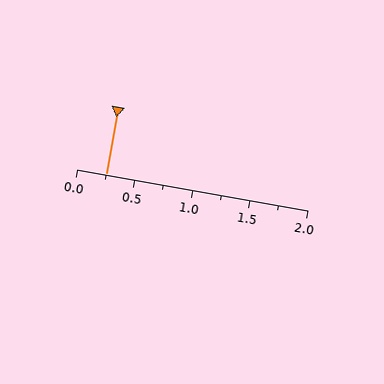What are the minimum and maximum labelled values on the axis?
The axis runs from 0.0 to 2.0.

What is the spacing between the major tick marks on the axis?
The major ticks are spaced 0.5 apart.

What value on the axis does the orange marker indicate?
The marker indicates approximately 0.25.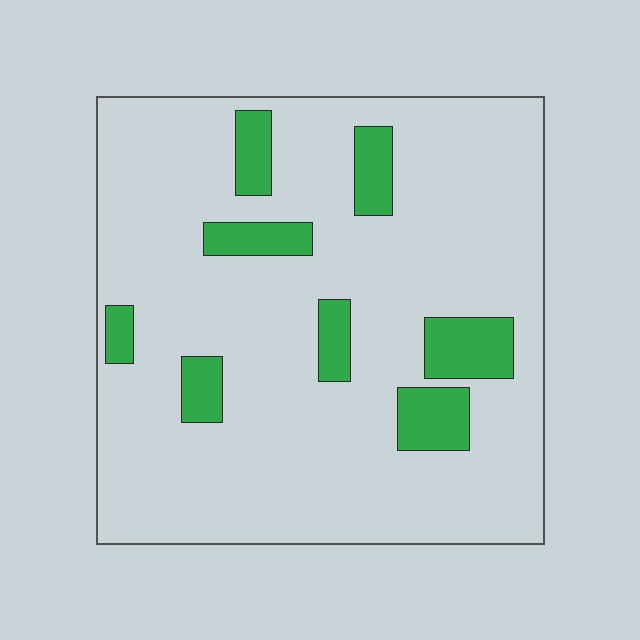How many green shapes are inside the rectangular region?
8.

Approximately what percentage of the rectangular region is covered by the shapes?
Approximately 15%.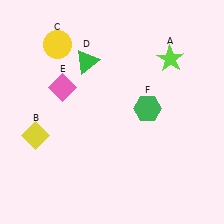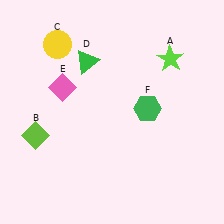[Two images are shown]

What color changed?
The diamond (B) changed from yellow in Image 1 to lime in Image 2.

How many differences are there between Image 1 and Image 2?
There is 1 difference between the two images.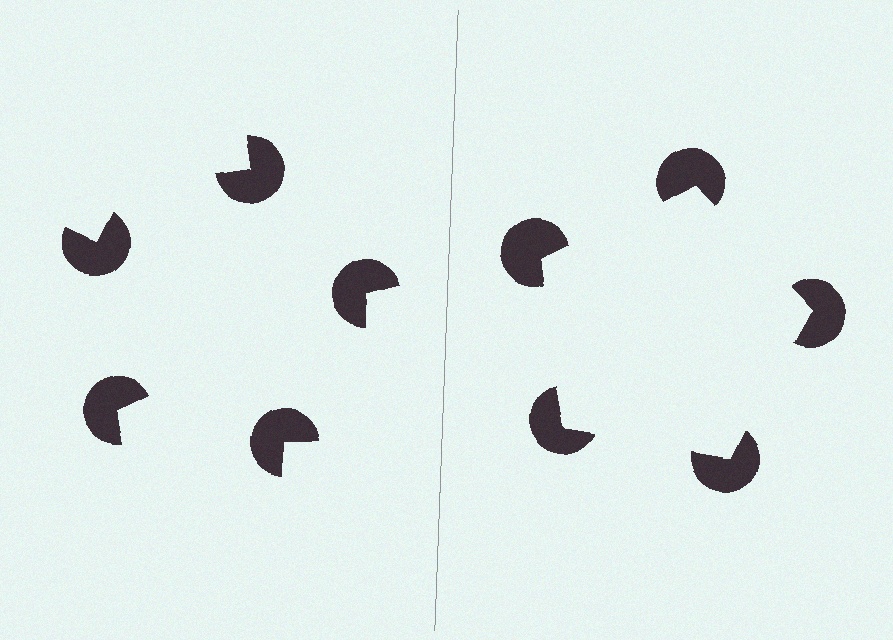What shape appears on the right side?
An illusory pentagon.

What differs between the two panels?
The pac-man discs are positioned identically on both sides; only the wedge orientations differ. On the right they align to a pentagon; on the left they are misaligned.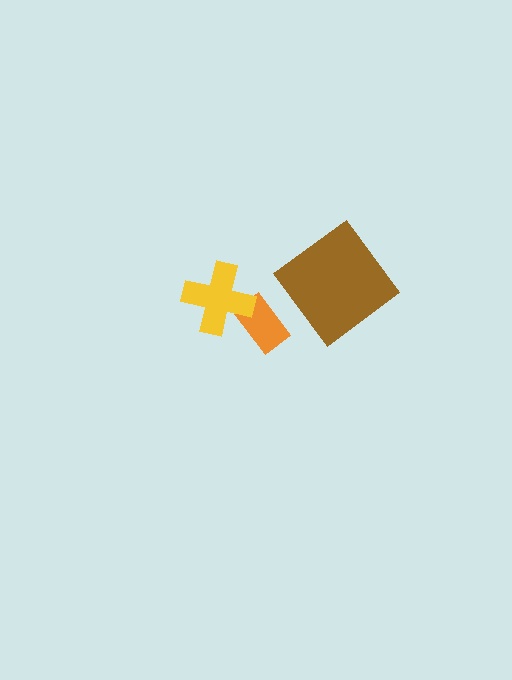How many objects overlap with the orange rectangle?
1 object overlaps with the orange rectangle.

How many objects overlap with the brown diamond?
0 objects overlap with the brown diamond.